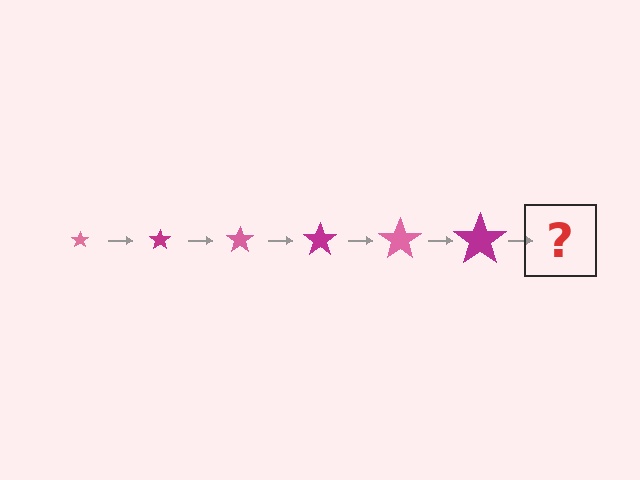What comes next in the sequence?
The next element should be a pink star, larger than the previous one.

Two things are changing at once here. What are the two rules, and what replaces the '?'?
The two rules are that the star grows larger each step and the color cycles through pink and magenta. The '?' should be a pink star, larger than the previous one.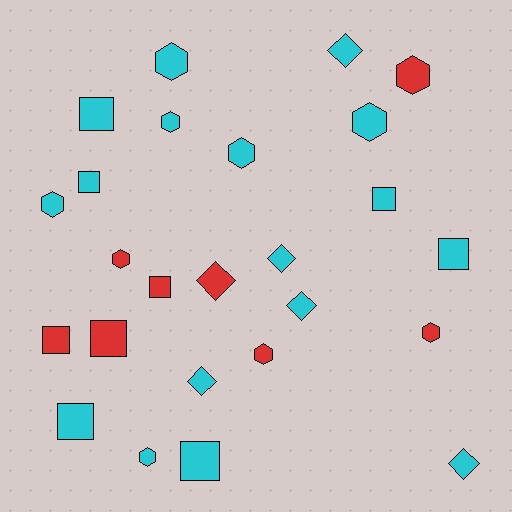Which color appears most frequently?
Cyan, with 17 objects.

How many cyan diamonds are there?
There are 5 cyan diamonds.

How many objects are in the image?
There are 25 objects.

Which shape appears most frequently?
Hexagon, with 10 objects.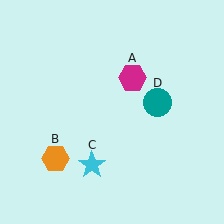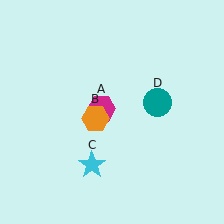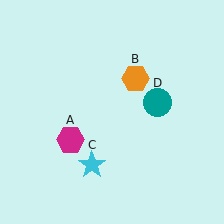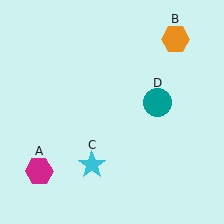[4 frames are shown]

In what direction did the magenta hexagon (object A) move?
The magenta hexagon (object A) moved down and to the left.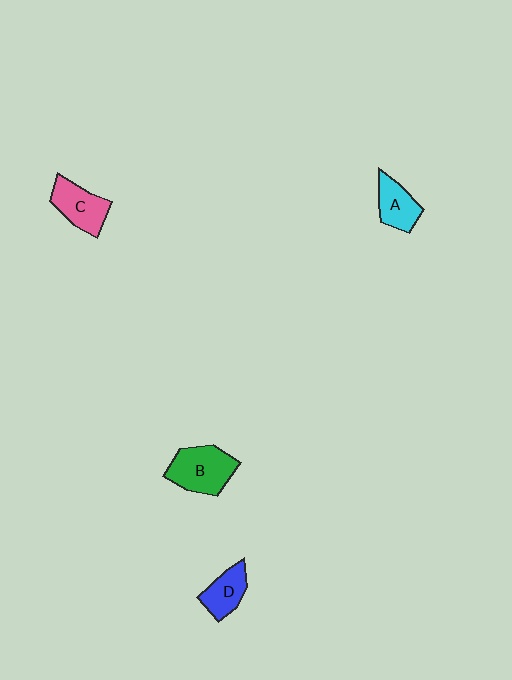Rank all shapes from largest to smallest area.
From largest to smallest: B (green), C (pink), A (cyan), D (blue).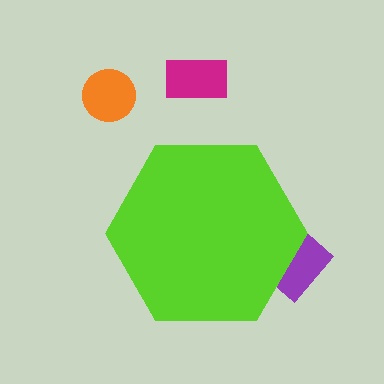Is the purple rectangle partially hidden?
Yes, the purple rectangle is partially hidden behind the lime hexagon.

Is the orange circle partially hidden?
No, the orange circle is fully visible.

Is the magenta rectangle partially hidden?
No, the magenta rectangle is fully visible.